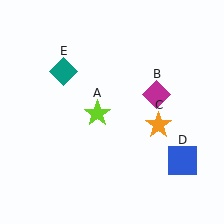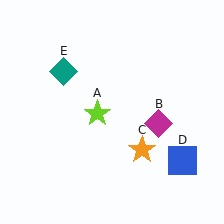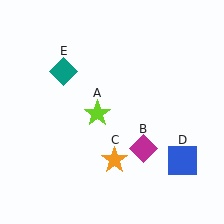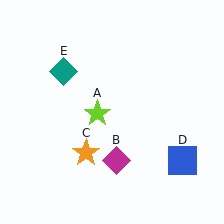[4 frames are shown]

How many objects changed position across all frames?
2 objects changed position: magenta diamond (object B), orange star (object C).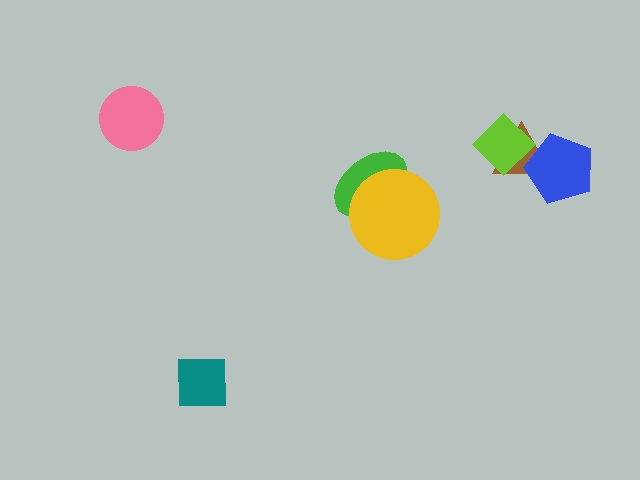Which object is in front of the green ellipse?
The yellow circle is in front of the green ellipse.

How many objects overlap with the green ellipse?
1 object overlaps with the green ellipse.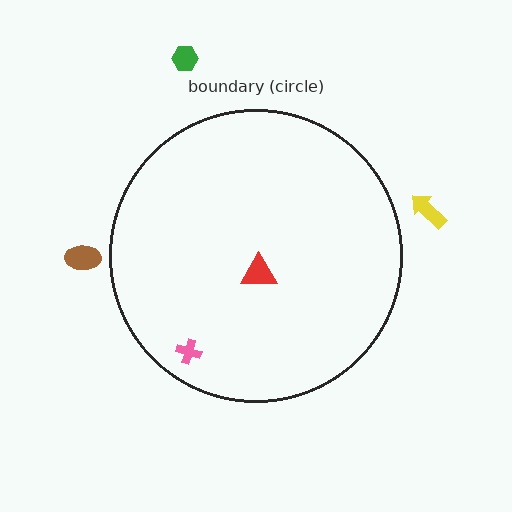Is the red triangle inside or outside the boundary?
Inside.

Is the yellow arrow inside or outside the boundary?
Outside.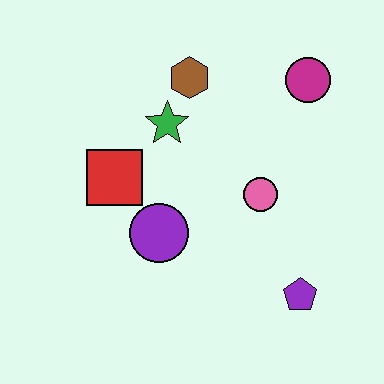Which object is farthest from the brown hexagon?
The purple pentagon is farthest from the brown hexagon.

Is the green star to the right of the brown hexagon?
No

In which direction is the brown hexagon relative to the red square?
The brown hexagon is above the red square.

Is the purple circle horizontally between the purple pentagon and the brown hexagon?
No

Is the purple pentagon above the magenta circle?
No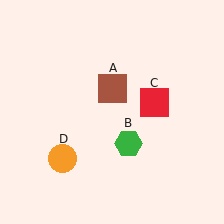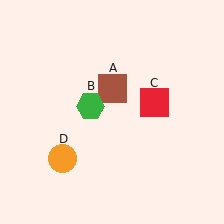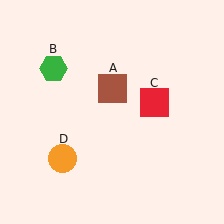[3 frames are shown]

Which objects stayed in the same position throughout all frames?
Brown square (object A) and red square (object C) and orange circle (object D) remained stationary.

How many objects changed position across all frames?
1 object changed position: green hexagon (object B).